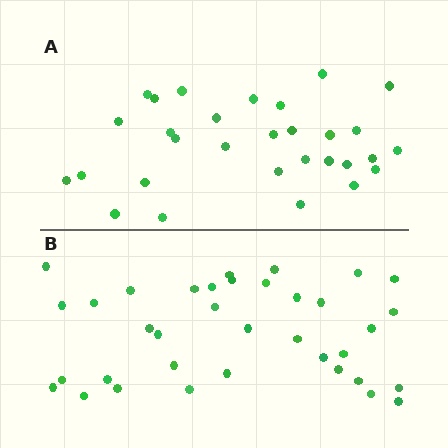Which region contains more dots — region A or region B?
Region B (the bottom region) has more dots.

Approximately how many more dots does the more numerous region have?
Region B has about 6 more dots than region A.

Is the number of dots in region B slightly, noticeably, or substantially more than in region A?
Region B has only slightly more — the two regions are fairly close. The ratio is roughly 1.2 to 1.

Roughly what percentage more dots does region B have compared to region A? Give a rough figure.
About 20% more.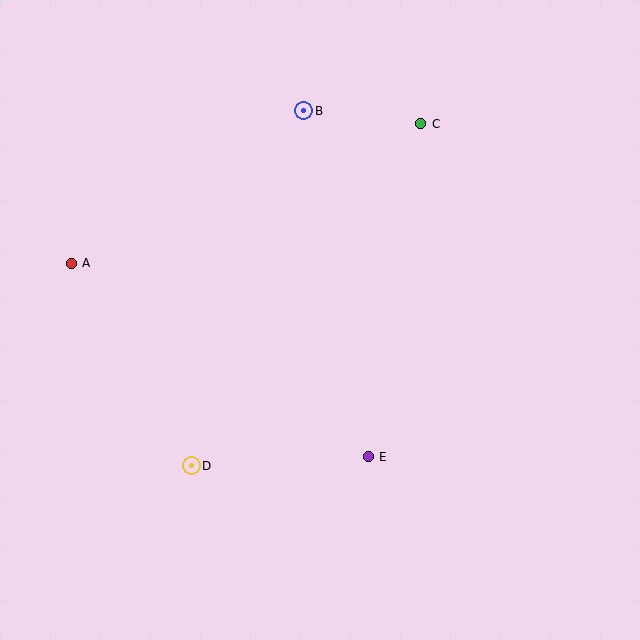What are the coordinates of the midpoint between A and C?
The midpoint between A and C is at (246, 193).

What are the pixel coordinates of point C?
Point C is at (421, 124).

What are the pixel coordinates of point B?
Point B is at (304, 111).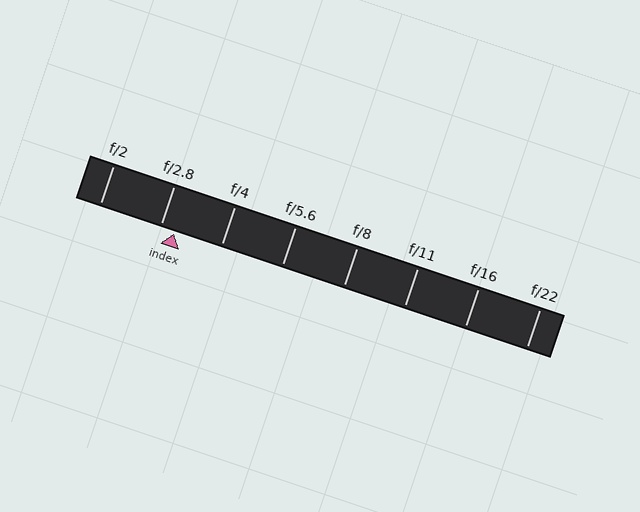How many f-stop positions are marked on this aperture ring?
There are 8 f-stop positions marked.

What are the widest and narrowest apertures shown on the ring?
The widest aperture shown is f/2 and the narrowest is f/22.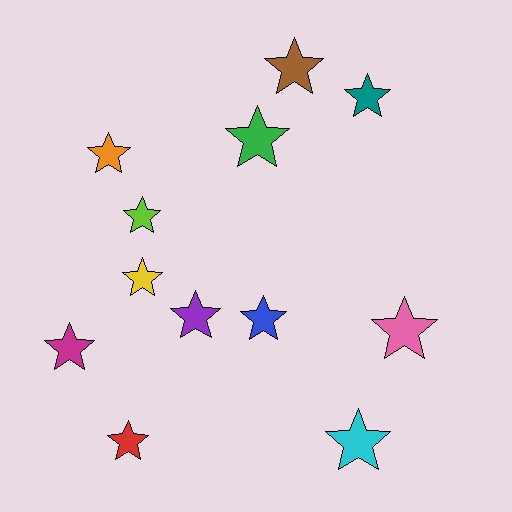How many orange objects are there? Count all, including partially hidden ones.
There is 1 orange object.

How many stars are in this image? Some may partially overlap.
There are 12 stars.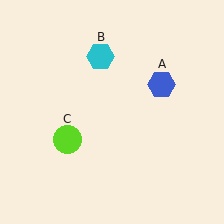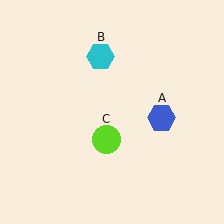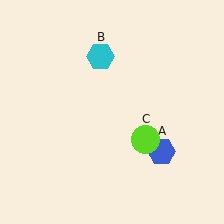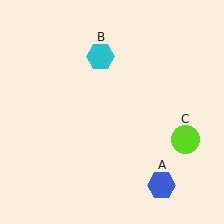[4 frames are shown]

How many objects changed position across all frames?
2 objects changed position: blue hexagon (object A), lime circle (object C).